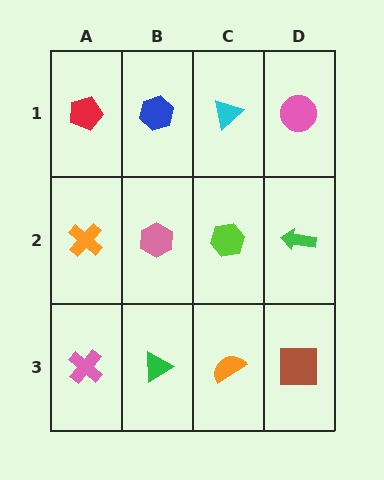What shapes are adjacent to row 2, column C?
A cyan triangle (row 1, column C), an orange semicircle (row 3, column C), a pink hexagon (row 2, column B), a green arrow (row 2, column D).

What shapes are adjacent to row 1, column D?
A green arrow (row 2, column D), a cyan triangle (row 1, column C).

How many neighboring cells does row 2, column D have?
3.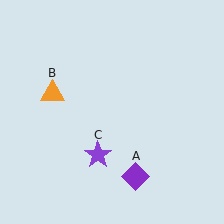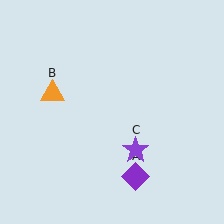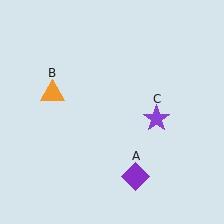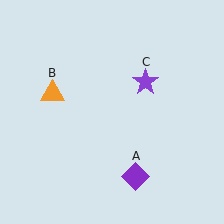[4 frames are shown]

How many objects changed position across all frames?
1 object changed position: purple star (object C).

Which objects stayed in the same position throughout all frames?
Purple diamond (object A) and orange triangle (object B) remained stationary.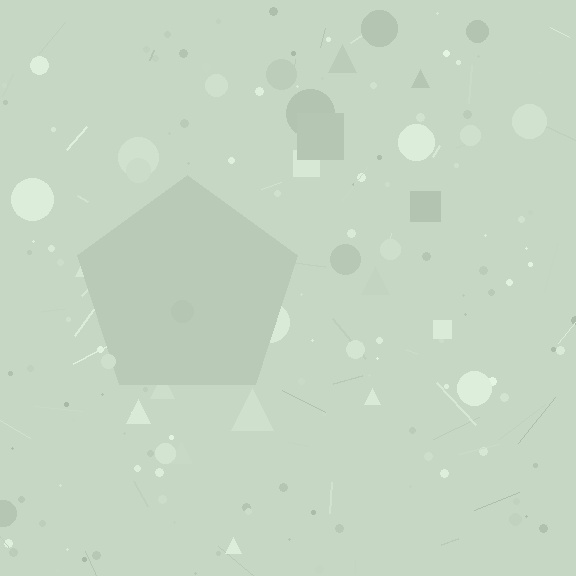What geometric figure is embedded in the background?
A pentagon is embedded in the background.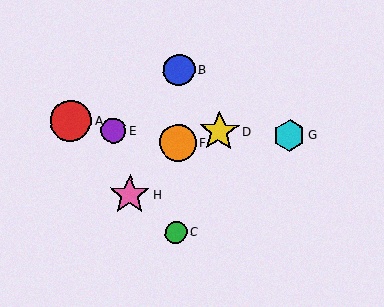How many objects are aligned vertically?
3 objects (B, C, F) are aligned vertically.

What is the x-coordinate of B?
Object B is at x≈179.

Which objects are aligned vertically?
Objects B, C, F are aligned vertically.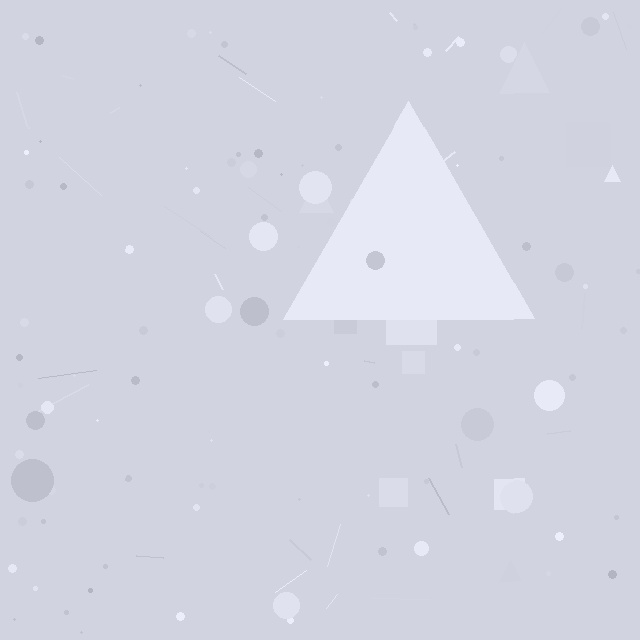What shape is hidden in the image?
A triangle is hidden in the image.